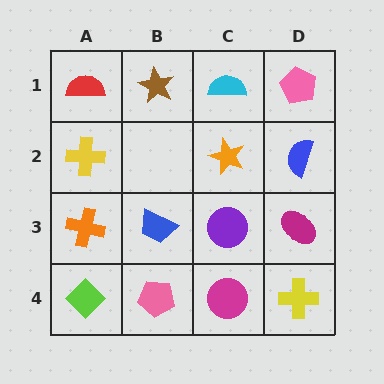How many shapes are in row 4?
4 shapes.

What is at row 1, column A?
A red semicircle.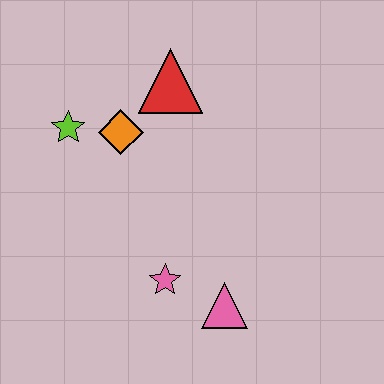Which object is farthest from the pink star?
The red triangle is farthest from the pink star.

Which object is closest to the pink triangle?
The pink star is closest to the pink triangle.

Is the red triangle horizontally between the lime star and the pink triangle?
Yes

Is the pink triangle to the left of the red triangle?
No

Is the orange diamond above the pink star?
Yes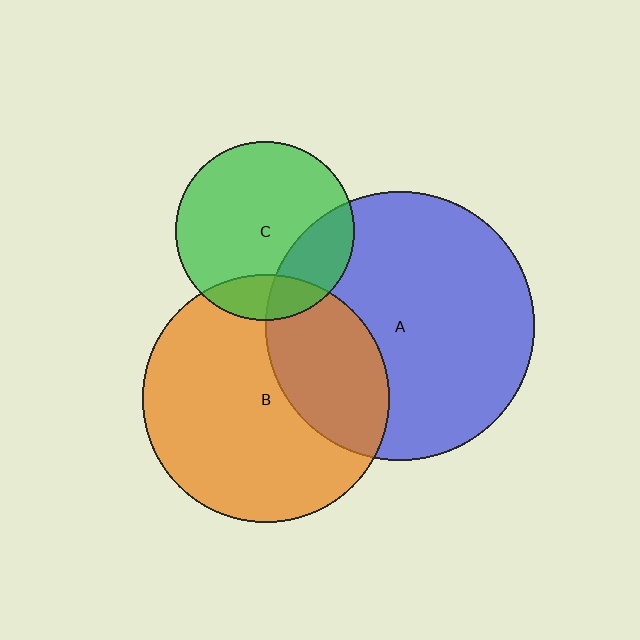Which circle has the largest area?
Circle A (blue).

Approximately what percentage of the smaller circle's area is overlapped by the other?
Approximately 25%.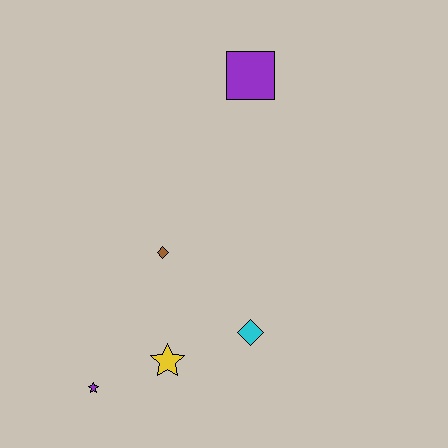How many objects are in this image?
There are 5 objects.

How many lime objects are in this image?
There are no lime objects.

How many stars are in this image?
There are 2 stars.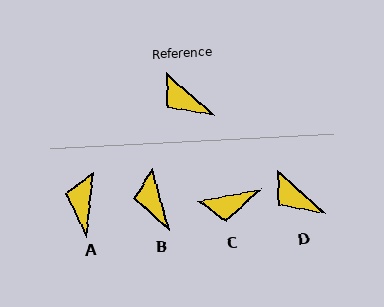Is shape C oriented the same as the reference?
No, it is off by about 52 degrees.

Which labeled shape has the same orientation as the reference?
D.